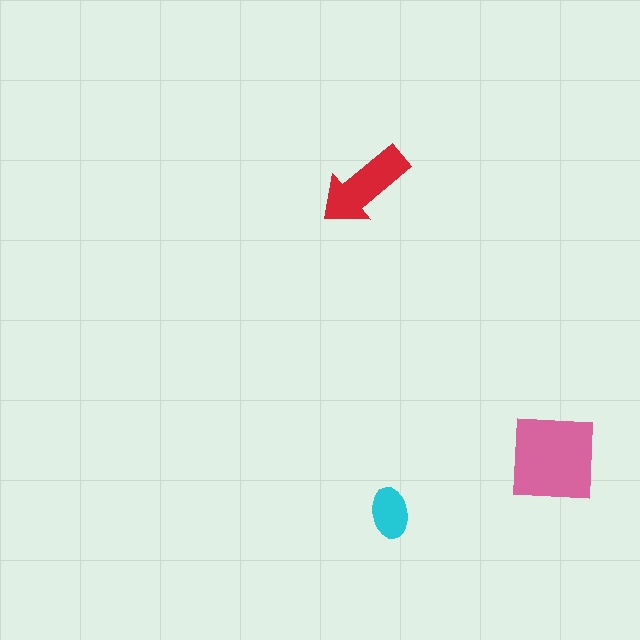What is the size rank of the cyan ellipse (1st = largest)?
3rd.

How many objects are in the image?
There are 3 objects in the image.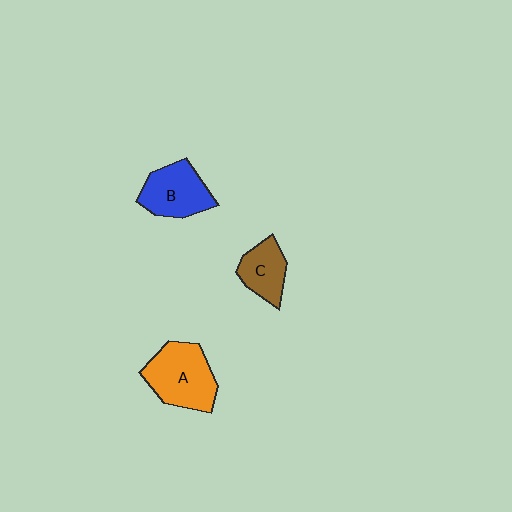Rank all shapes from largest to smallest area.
From largest to smallest: A (orange), B (blue), C (brown).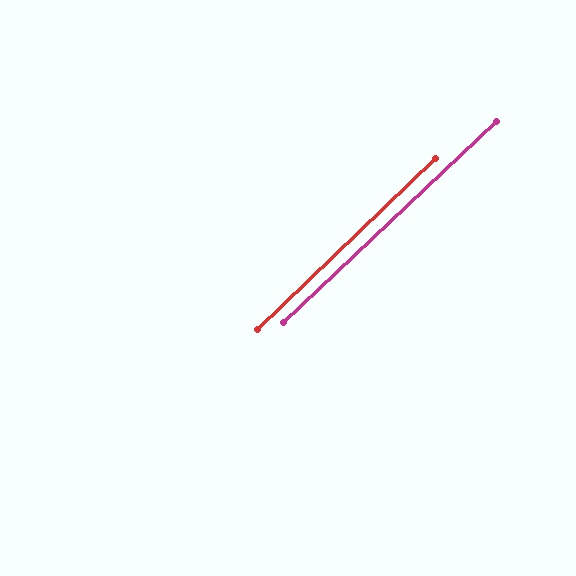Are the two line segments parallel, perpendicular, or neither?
Parallel — their directions differ by only 0.6°.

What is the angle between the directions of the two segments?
Approximately 1 degree.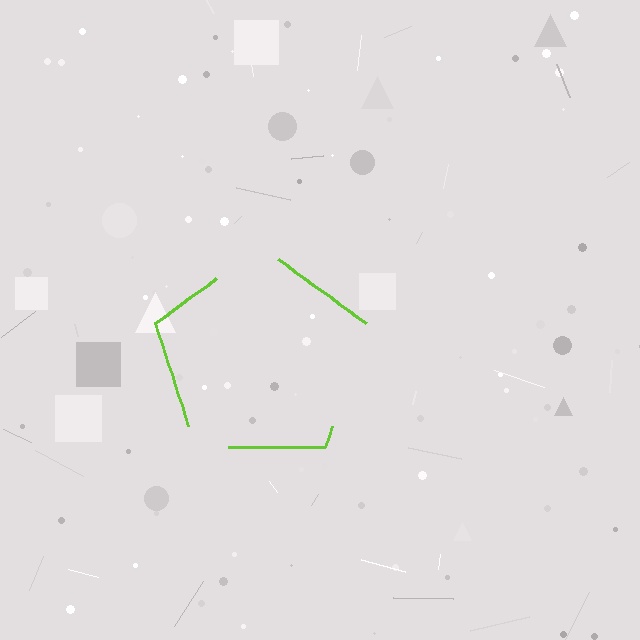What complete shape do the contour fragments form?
The contour fragments form a pentagon.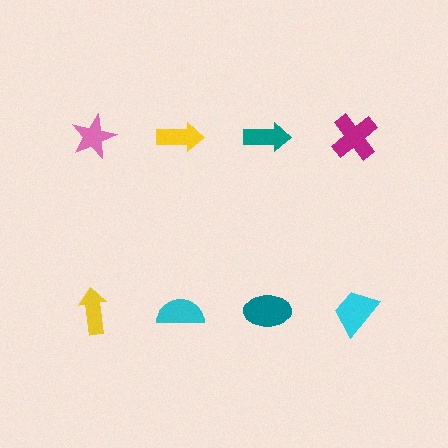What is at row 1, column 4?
A magenta cross.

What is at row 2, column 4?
A cyan trapezoid.